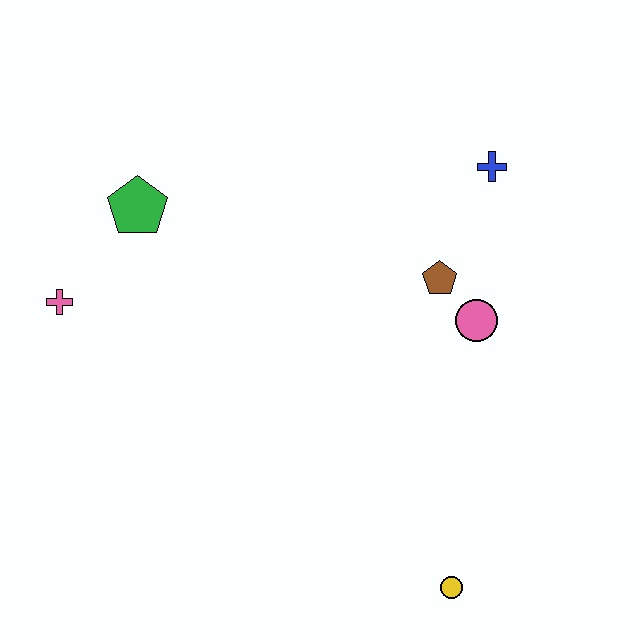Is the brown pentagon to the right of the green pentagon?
Yes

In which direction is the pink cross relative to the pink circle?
The pink cross is to the left of the pink circle.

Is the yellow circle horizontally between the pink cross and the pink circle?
Yes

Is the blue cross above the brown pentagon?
Yes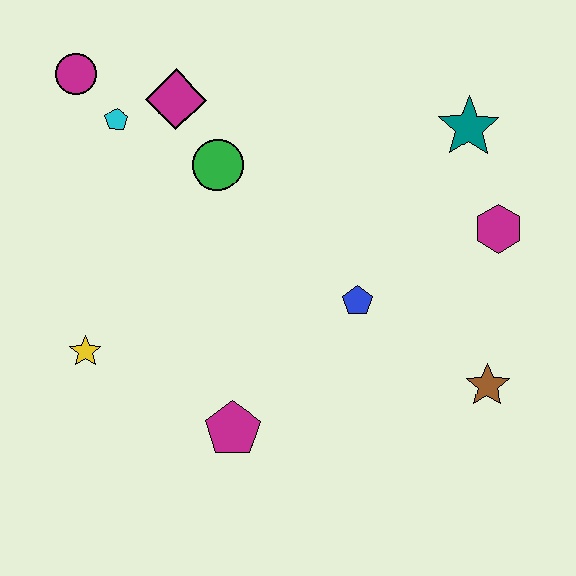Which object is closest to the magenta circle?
The cyan pentagon is closest to the magenta circle.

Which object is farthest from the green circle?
The brown star is farthest from the green circle.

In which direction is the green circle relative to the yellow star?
The green circle is above the yellow star.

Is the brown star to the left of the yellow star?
No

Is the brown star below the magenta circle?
Yes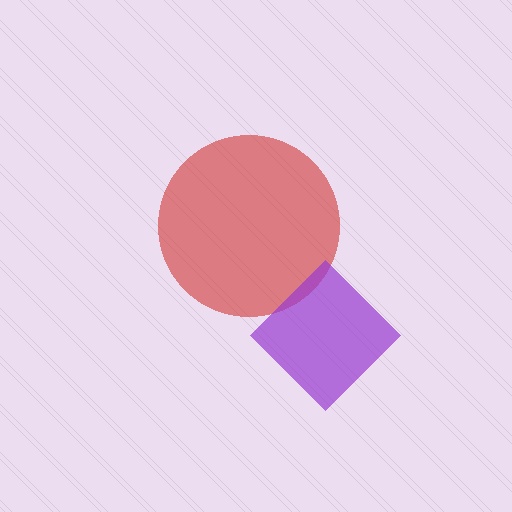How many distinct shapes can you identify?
There are 2 distinct shapes: a red circle, a purple diamond.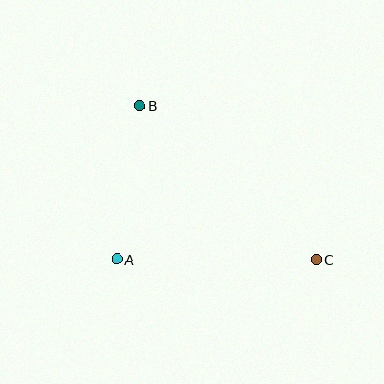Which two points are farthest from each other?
Points B and C are farthest from each other.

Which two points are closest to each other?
Points A and B are closest to each other.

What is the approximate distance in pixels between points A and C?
The distance between A and C is approximately 199 pixels.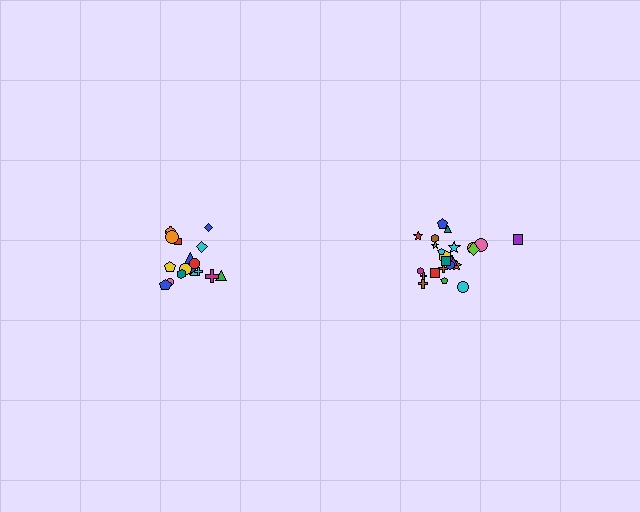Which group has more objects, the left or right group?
The right group.